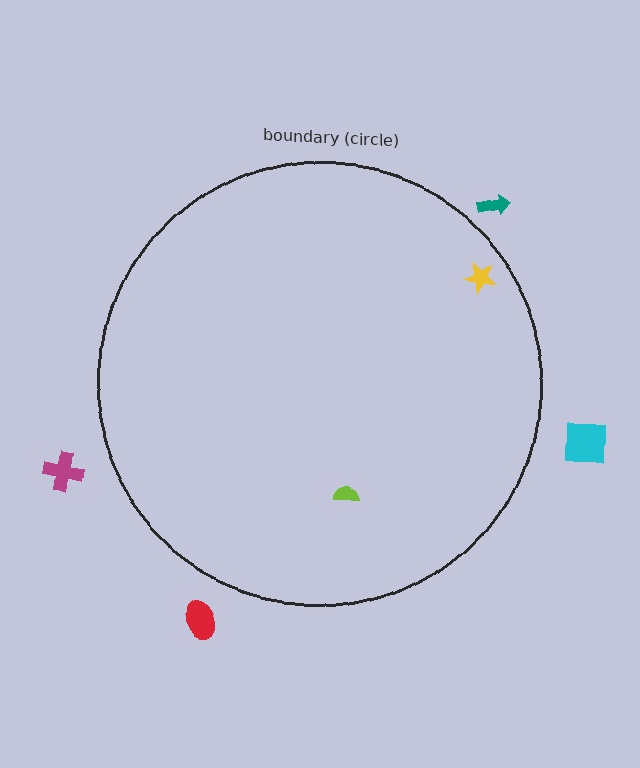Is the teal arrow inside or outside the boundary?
Outside.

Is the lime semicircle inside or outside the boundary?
Inside.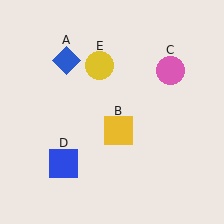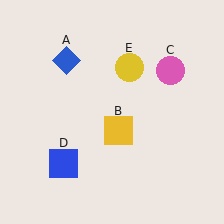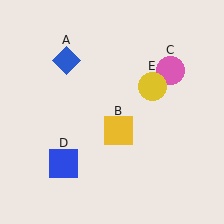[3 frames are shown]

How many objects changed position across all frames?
1 object changed position: yellow circle (object E).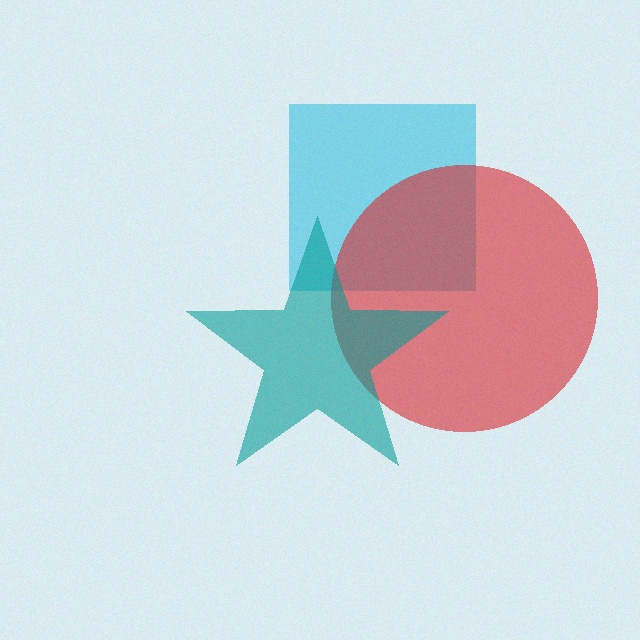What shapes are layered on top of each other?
The layered shapes are: a cyan square, a red circle, a teal star.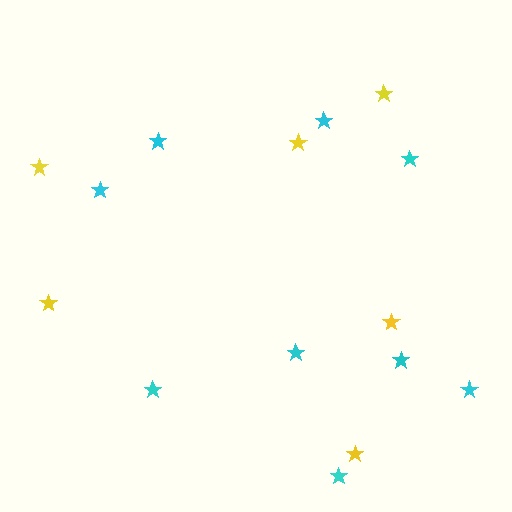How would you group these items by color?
There are 2 groups: one group of cyan stars (9) and one group of yellow stars (6).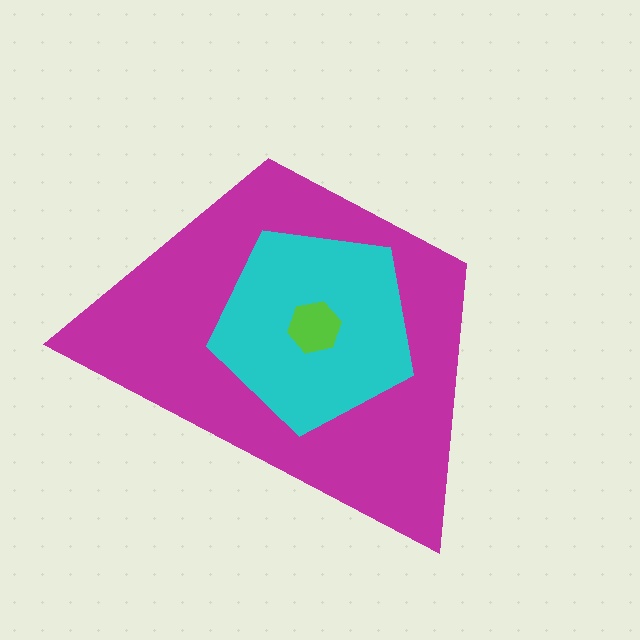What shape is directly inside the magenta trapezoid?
The cyan pentagon.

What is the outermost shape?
The magenta trapezoid.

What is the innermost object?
The lime hexagon.